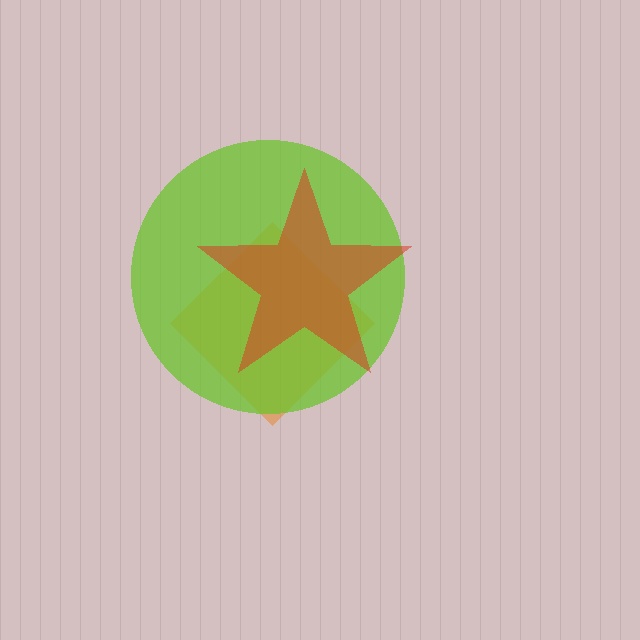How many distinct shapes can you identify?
There are 3 distinct shapes: an orange diamond, a lime circle, a red star.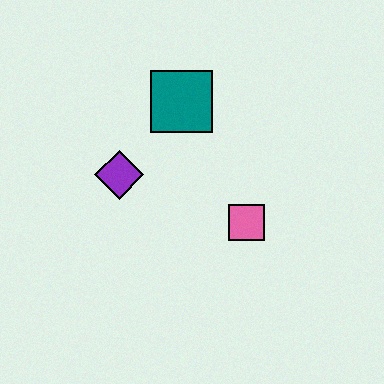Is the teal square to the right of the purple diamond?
Yes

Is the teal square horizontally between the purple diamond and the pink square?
Yes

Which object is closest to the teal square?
The purple diamond is closest to the teal square.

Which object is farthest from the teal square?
The pink square is farthest from the teal square.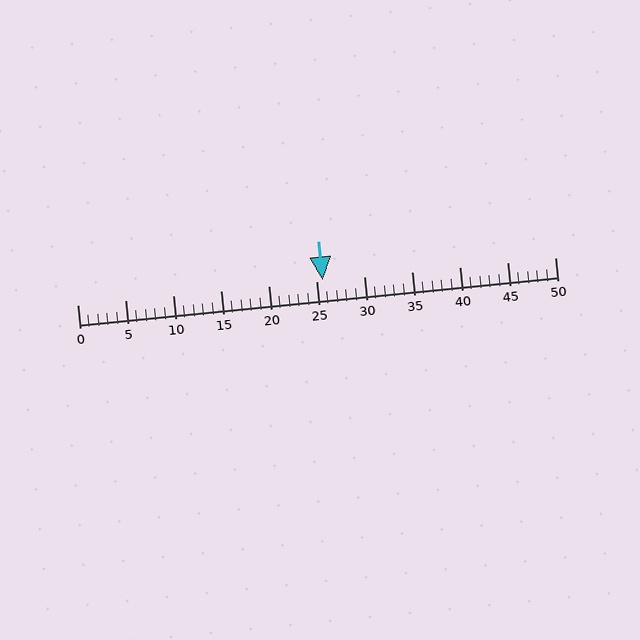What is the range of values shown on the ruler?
The ruler shows values from 0 to 50.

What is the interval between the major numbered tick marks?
The major tick marks are spaced 5 units apart.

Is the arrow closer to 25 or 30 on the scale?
The arrow is closer to 25.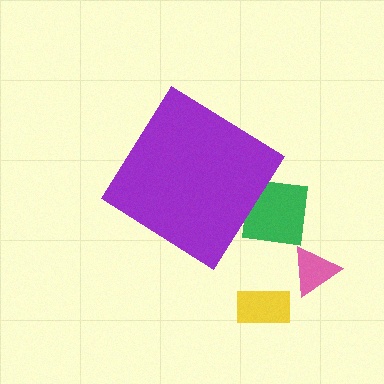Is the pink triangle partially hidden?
No, the pink triangle is fully visible.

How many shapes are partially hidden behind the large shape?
1 shape is partially hidden.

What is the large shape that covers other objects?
A purple diamond.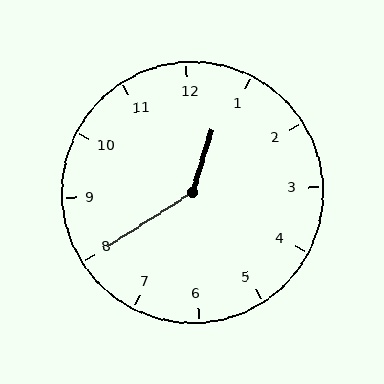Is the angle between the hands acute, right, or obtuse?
It is obtuse.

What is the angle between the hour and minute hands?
Approximately 140 degrees.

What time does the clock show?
12:40.